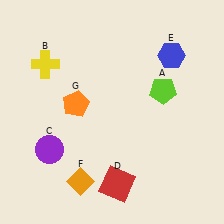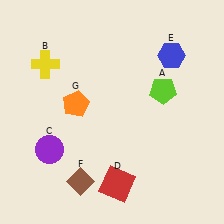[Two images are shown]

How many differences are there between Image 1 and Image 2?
There is 1 difference between the two images.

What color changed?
The diamond (F) changed from orange in Image 1 to brown in Image 2.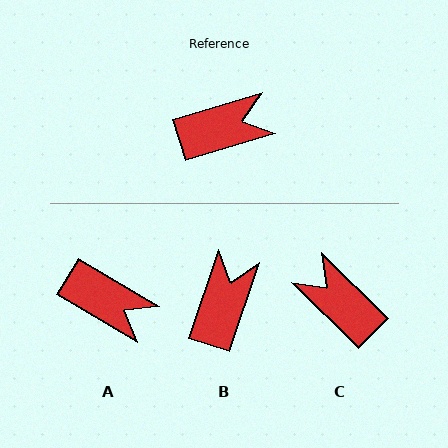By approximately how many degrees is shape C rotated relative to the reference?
Approximately 119 degrees counter-clockwise.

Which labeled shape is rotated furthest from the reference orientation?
C, about 119 degrees away.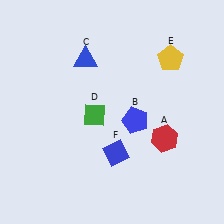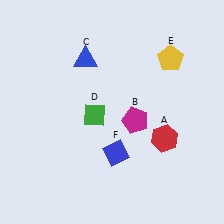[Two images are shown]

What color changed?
The pentagon (B) changed from blue in Image 1 to magenta in Image 2.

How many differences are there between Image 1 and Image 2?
There is 1 difference between the two images.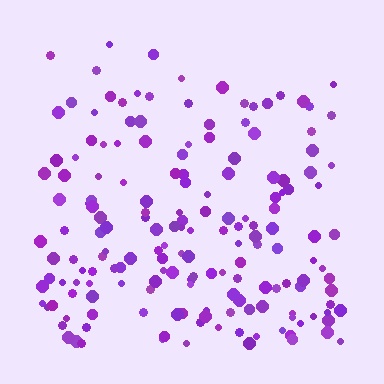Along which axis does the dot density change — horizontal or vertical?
Vertical.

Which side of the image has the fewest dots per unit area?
The top.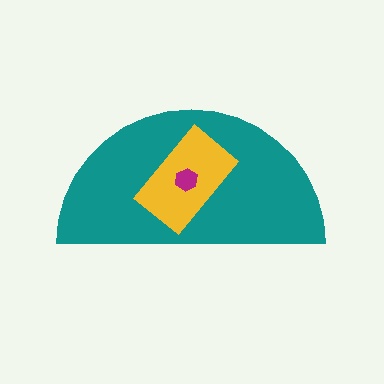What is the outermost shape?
The teal semicircle.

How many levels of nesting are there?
3.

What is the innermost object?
The magenta hexagon.